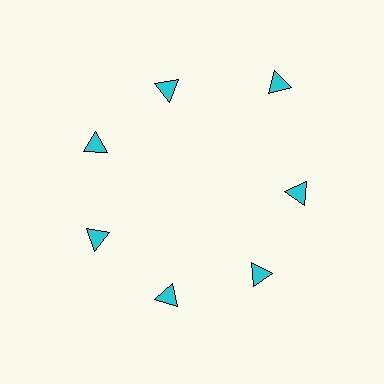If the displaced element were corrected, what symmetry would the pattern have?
It would have 7-fold rotational symmetry — the pattern would map onto itself every 51 degrees.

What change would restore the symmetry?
The symmetry would be restored by moving it inward, back onto the ring so that all 7 triangles sit at equal angles and equal distance from the center.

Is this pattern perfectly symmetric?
No. The 7 cyan triangles are arranged in a ring, but one element near the 1 o'clock position is pushed outward from the center, breaking the 7-fold rotational symmetry.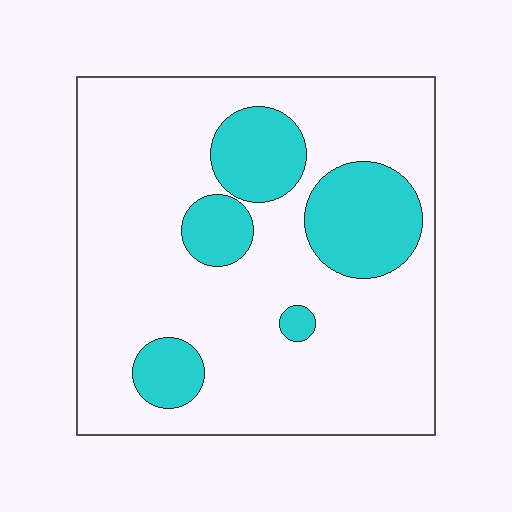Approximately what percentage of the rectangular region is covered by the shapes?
Approximately 20%.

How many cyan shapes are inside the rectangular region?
5.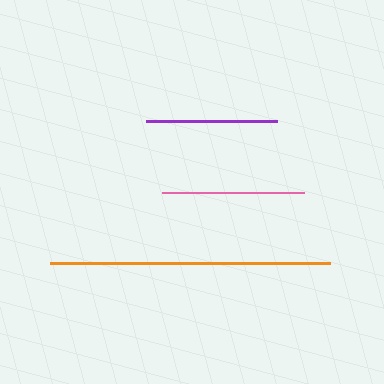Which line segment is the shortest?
The purple line is the shortest at approximately 131 pixels.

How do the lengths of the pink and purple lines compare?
The pink and purple lines are approximately the same length.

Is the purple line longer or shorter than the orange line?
The orange line is longer than the purple line.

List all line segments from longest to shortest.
From longest to shortest: orange, pink, purple.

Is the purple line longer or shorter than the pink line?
The pink line is longer than the purple line.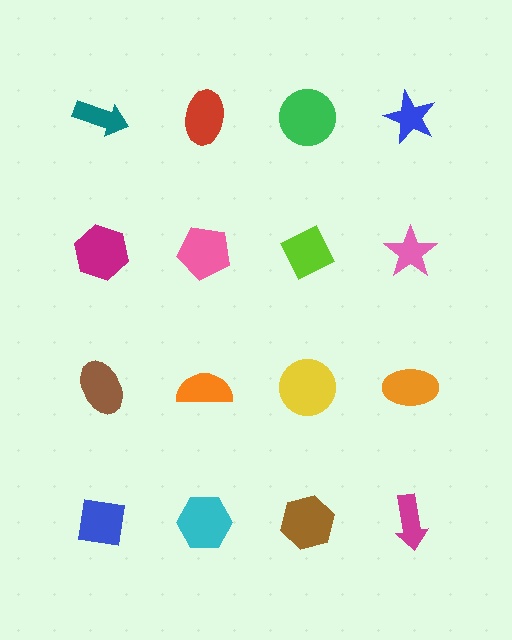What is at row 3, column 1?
A brown ellipse.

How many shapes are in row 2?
4 shapes.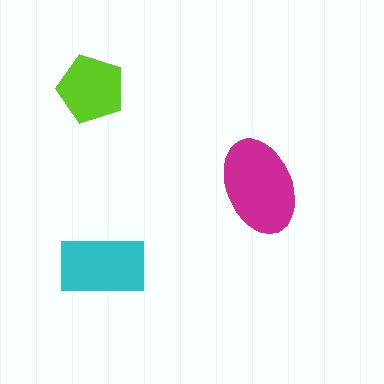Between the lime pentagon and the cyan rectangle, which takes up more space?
The cyan rectangle.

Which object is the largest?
The magenta ellipse.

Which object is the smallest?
The lime pentagon.